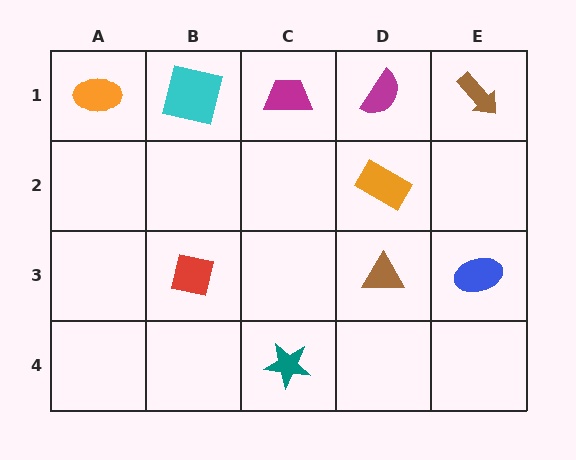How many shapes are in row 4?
1 shape.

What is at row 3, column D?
A brown triangle.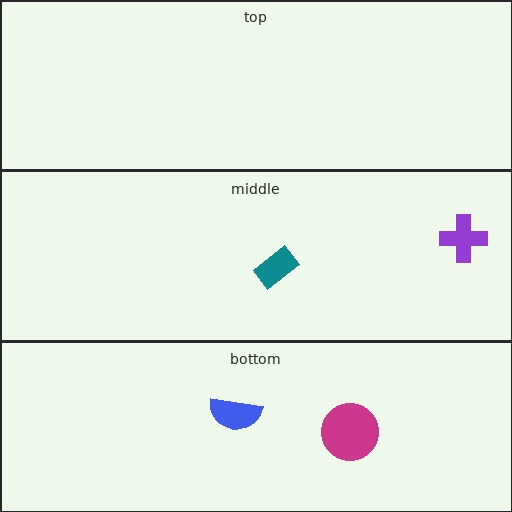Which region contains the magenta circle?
The bottom region.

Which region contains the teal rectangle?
The middle region.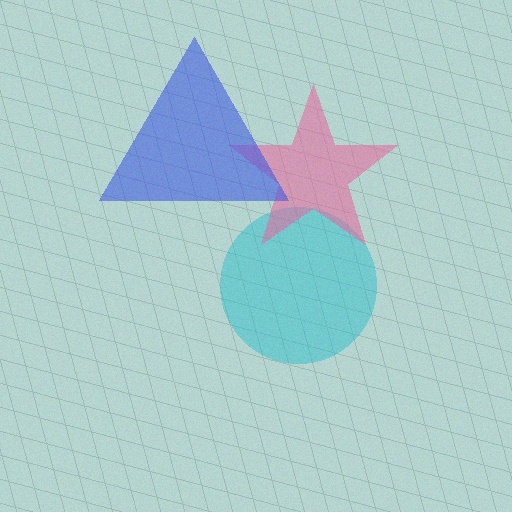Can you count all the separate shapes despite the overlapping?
Yes, there are 3 separate shapes.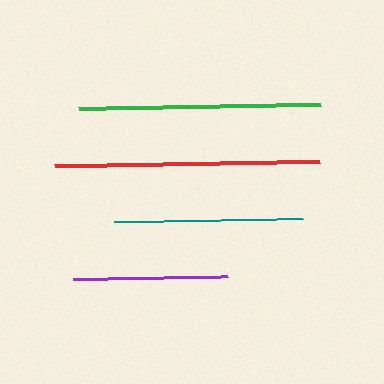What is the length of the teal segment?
The teal segment is approximately 190 pixels long.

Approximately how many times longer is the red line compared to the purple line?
The red line is approximately 1.7 times the length of the purple line.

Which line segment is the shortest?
The purple line is the shortest at approximately 155 pixels.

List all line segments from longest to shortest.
From longest to shortest: red, green, teal, purple.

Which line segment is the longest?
The red line is the longest at approximately 265 pixels.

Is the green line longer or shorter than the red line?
The red line is longer than the green line.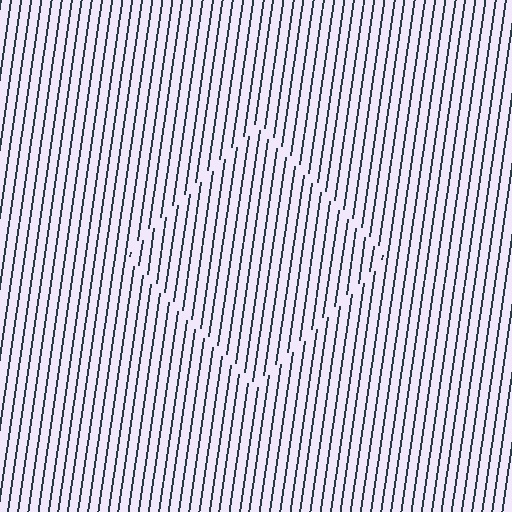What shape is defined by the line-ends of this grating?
An illusory square. The interior of the shape contains the same grating, shifted by half a period — the contour is defined by the phase discontinuity where line-ends from the inner and outer gratings abut.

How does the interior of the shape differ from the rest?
The interior of the shape contains the same grating, shifted by half a period — the contour is defined by the phase discontinuity where line-ends from the inner and outer gratings abut.